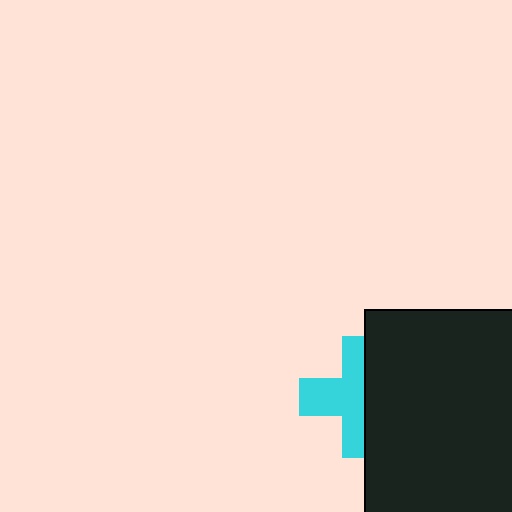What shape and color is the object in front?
The object in front is a black rectangle.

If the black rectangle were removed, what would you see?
You would see the complete cyan cross.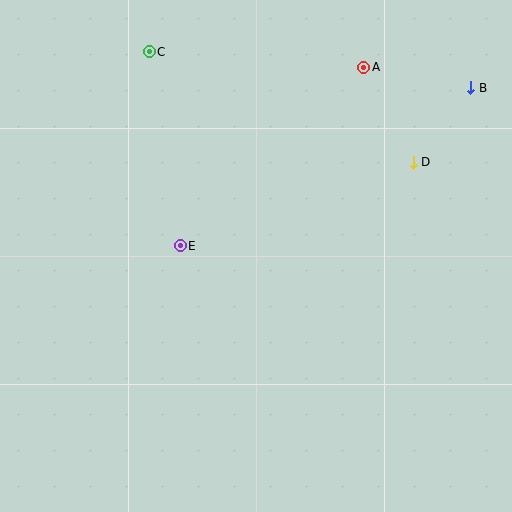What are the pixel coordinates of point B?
Point B is at (471, 88).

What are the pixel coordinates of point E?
Point E is at (180, 246).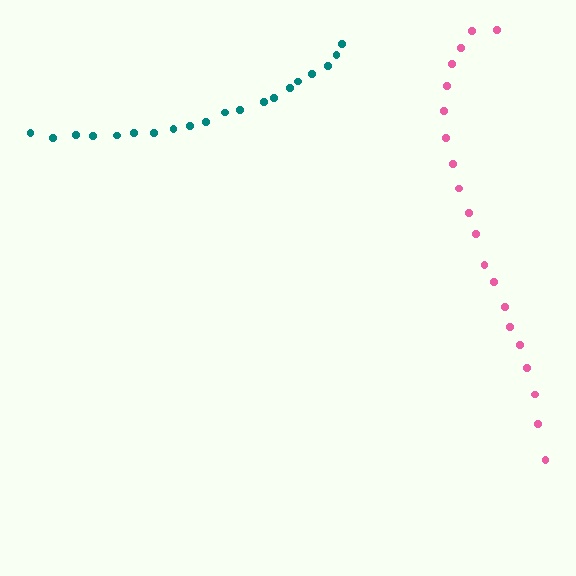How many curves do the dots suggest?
There are 2 distinct paths.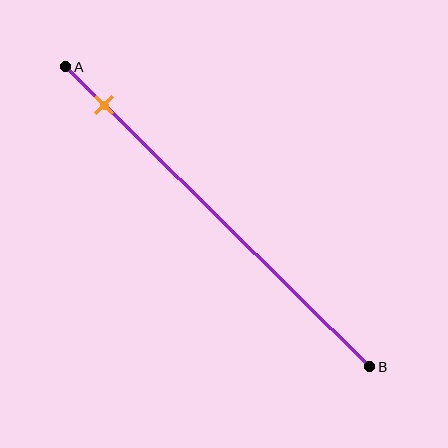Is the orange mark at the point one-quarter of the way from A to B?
No, the mark is at about 15% from A, not at the 25% one-quarter point.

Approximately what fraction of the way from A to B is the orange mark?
The orange mark is approximately 15% of the way from A to B.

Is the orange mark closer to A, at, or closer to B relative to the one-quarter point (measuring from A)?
The orange mark is closer to point A than the one-quarter point of segment AB.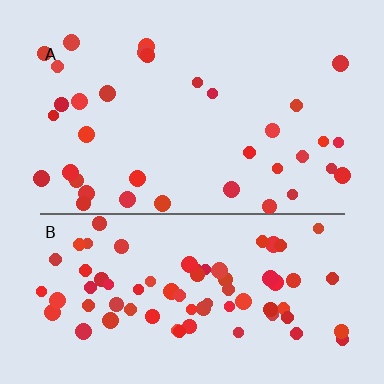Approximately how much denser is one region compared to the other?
Approximately 2.1× — region B over region A.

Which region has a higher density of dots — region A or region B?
B (the bottom).